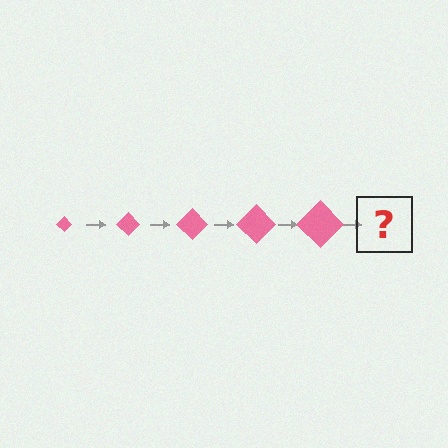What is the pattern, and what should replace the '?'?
The pattern is that the diamond gets progressively larger each step. The '?' should be a pink diamond, larger than the previous one.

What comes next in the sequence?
The next element should be a pink diamond, larger than the previous one.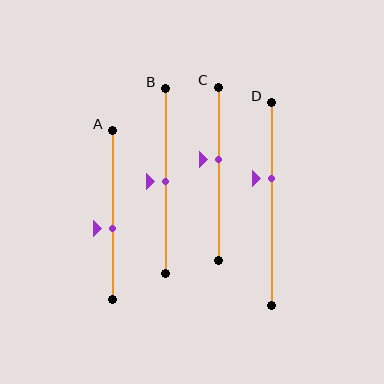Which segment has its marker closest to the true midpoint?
Segment B has its marker closest to the true midpoint.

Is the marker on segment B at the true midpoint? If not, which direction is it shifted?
Yes, the marker on segment B is at the true midpoint.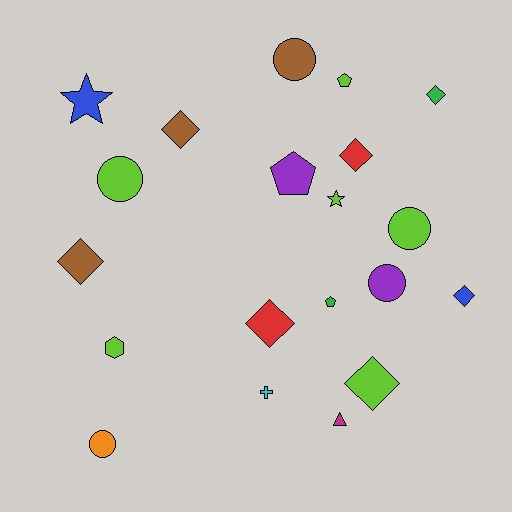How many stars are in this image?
There are 2 stars.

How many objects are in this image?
There are 20 objects.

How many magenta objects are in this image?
There is 1 magenta object.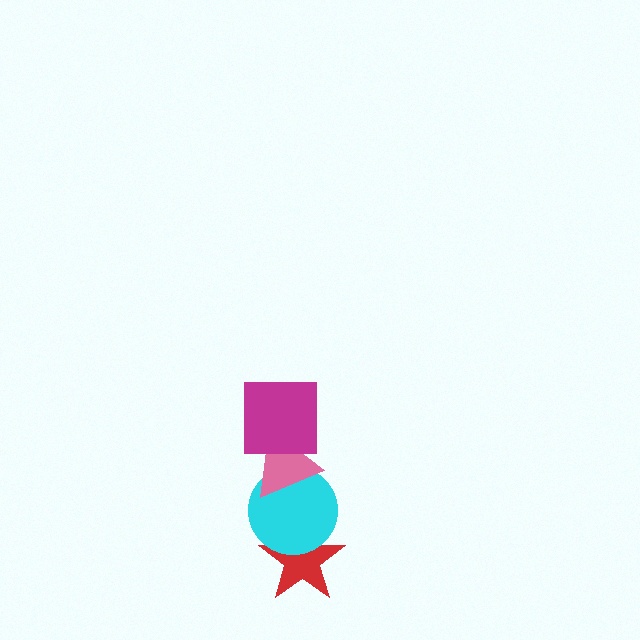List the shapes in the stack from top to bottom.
From top to bottom: the magenta square, the pink triangle, the cyan circle, the red star.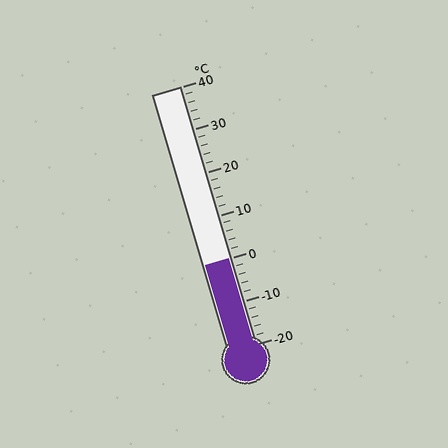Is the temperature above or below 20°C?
The temperature is below 20°C.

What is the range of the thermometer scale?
The thermometer scale ranges from -20°C to 40°C.